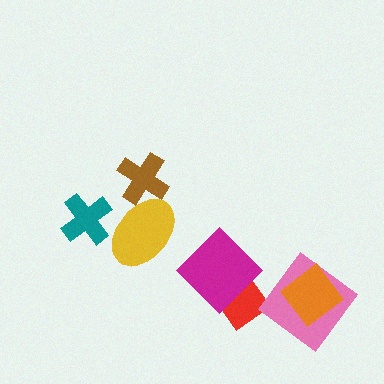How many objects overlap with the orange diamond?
1 object overlaps with the orange diamond.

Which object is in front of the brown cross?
The yellow ellipse is in front of the brown cross.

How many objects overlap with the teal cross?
0 objects overlap with the teal cross.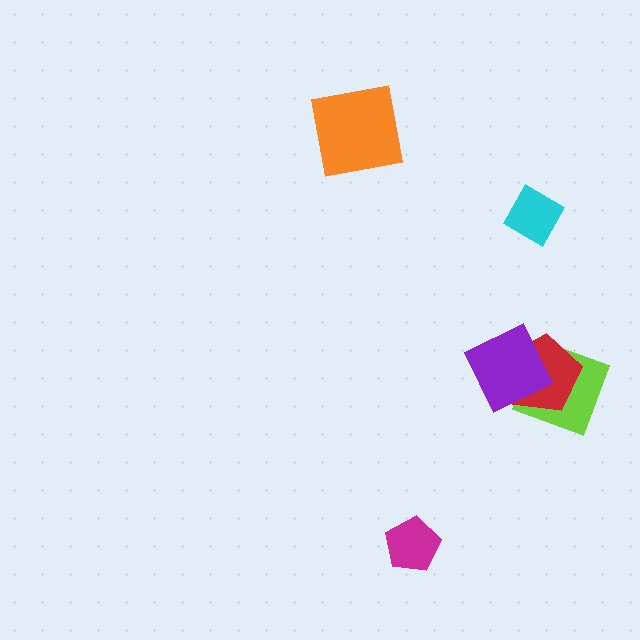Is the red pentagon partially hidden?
Yes, it is partially covered by another shape.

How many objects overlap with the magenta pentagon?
0 objects overlap with the magenta pentagon.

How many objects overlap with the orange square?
0 objects overlap with the orange square.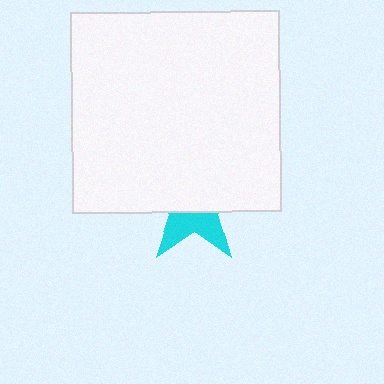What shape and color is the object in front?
The object in front is a white rectangle.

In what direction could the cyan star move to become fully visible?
The cyan star could move down. That would shift it out from behind the white rectangle entirely.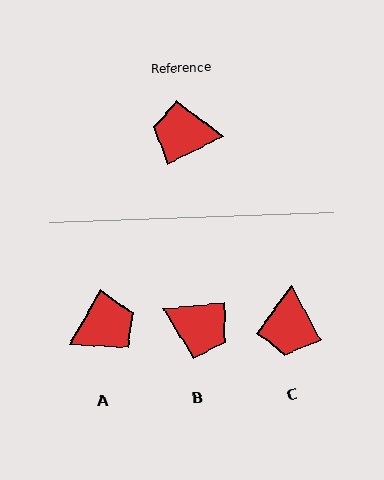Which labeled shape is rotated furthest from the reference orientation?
B, about 159 degrees away.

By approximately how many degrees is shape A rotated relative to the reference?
Approximately 145 degrees clockwise.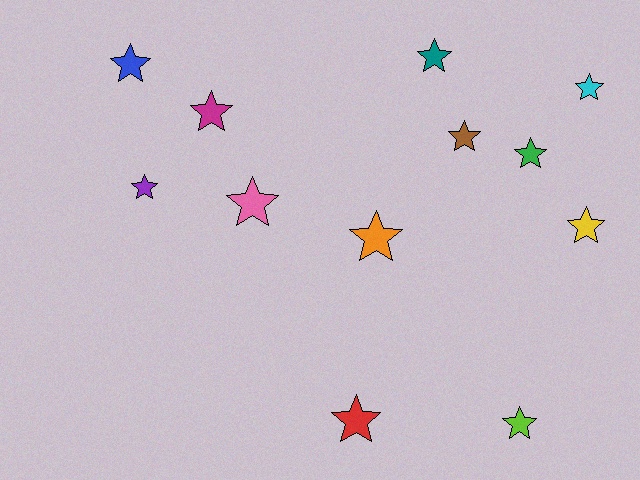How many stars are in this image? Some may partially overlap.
There are 12 stars.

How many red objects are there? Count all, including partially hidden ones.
There is 1 red object.